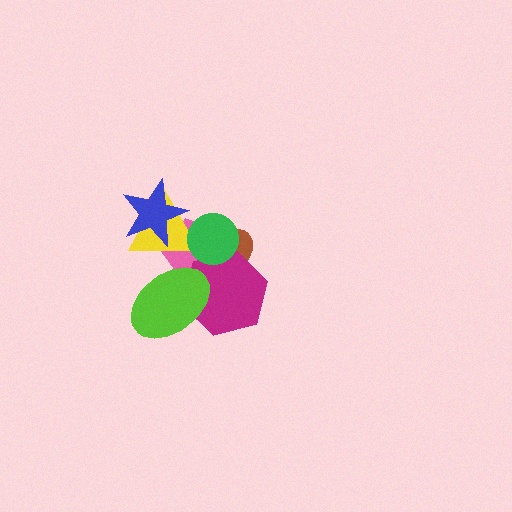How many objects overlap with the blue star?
2 objects overlap with the blue star.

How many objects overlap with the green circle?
4 objects overlap with the green circle.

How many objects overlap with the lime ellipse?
3 objects overlap with the lime ellipse.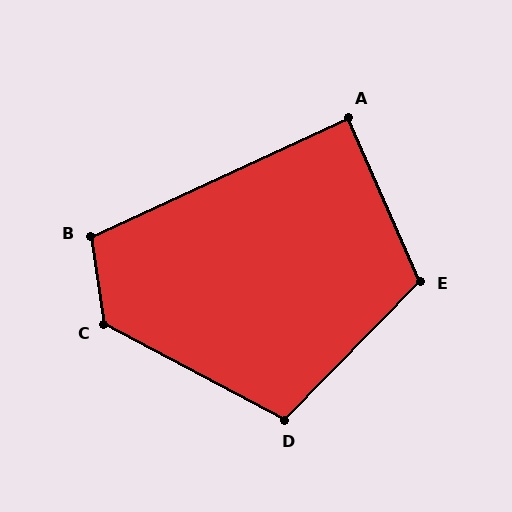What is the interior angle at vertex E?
Approximately 112 degrees (obtuse).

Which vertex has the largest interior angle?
C, at approximately 127 degrees.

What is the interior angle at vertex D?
Approximately 106 degrees (obtuse).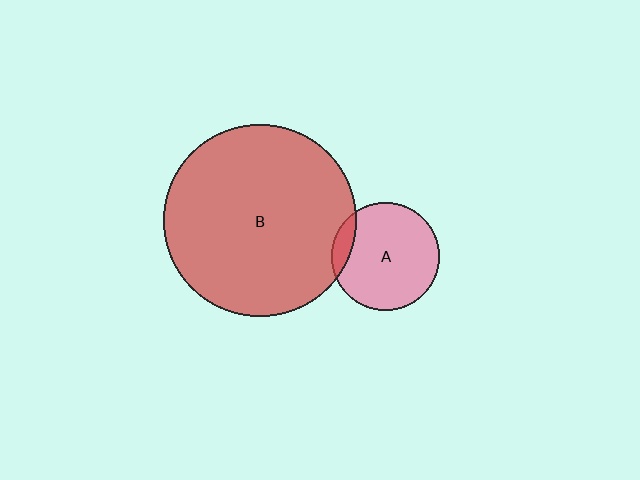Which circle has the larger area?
Circle B (red).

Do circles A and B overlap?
Yes.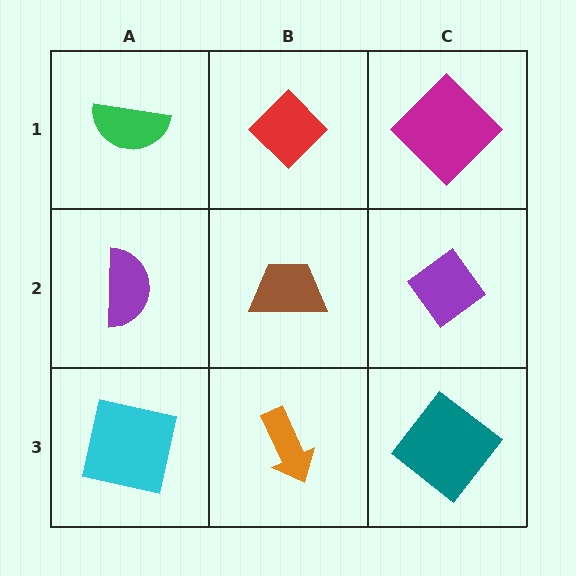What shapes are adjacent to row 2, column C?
A magenta diamond (row 1, column C), a teal diamond (row 3, column C), a brown trapezoid (row 2, column B).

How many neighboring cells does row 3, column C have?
2.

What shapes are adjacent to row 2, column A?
A green semicircle (row 1, column A), a cyan square (row 3, column A), a brown trapezoid (row 2, column B).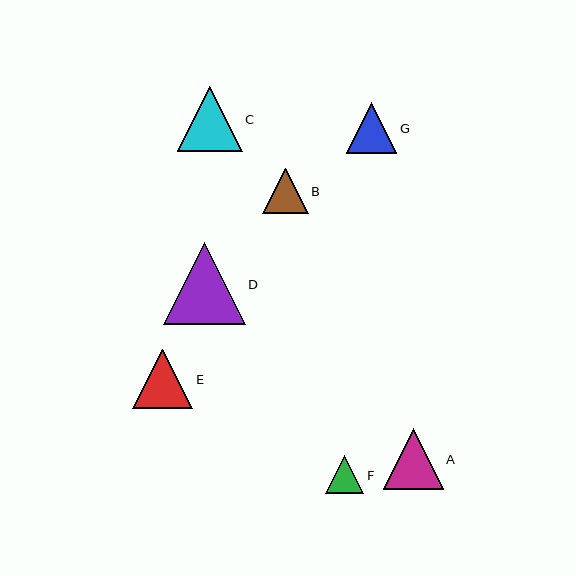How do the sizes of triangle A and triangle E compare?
Triangle A and triangle E are approximately the same size.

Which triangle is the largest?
Triangle D is the largest with a size of approximately 82 pixels.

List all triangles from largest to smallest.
From largest to smallest: D, C, A, E, G, B, F.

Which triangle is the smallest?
Triangle F is the smallest with a size of approximately 38 pixels.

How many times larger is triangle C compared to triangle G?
Triangle C is approximately 1.3 times the size of triangle G.